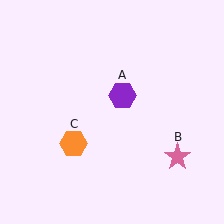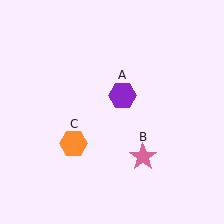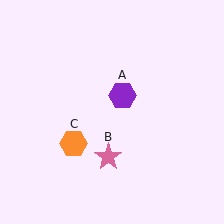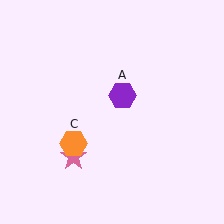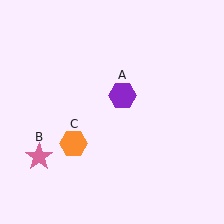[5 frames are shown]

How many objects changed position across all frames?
1 object changed position: pink star (object B).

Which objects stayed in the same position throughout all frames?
Purple hexagon (object A) and orange hexagon (object C) remained stationary.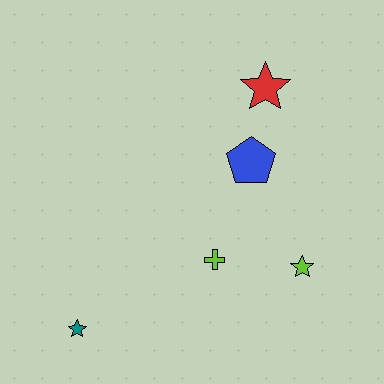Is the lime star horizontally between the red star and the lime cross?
No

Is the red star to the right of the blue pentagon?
Yes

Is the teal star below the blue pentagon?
Yes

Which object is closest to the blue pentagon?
The red star is closest to the blue pentagon.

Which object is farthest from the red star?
The teal star is farthest from the red star.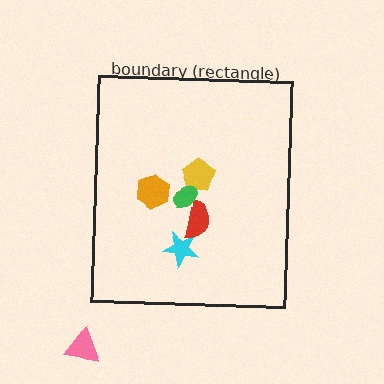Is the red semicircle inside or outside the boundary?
Inside.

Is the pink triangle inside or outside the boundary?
Outside.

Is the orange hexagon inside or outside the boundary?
Inside.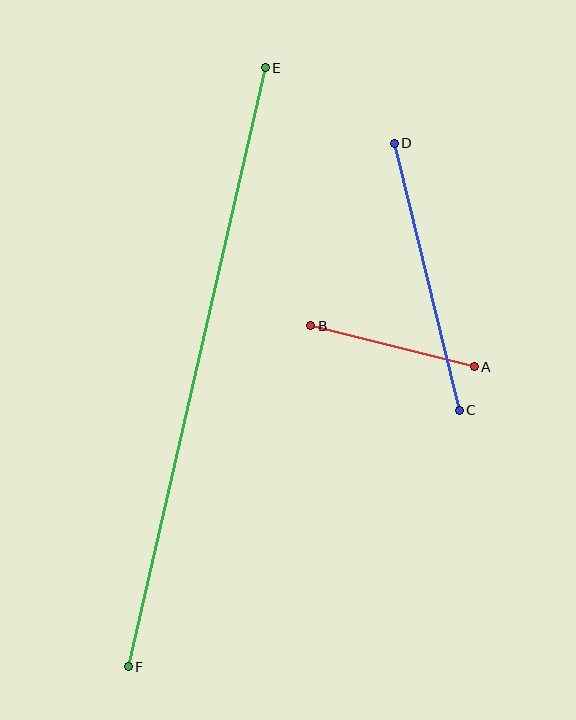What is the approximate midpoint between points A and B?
The midpoint is at approximately (393, 346) pixels.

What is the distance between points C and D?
The distance is approximately 275 pixels.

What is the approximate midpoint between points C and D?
The midpoint is at approximately (427, 277) pixels.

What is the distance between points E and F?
The distance is approximately 615 pixels.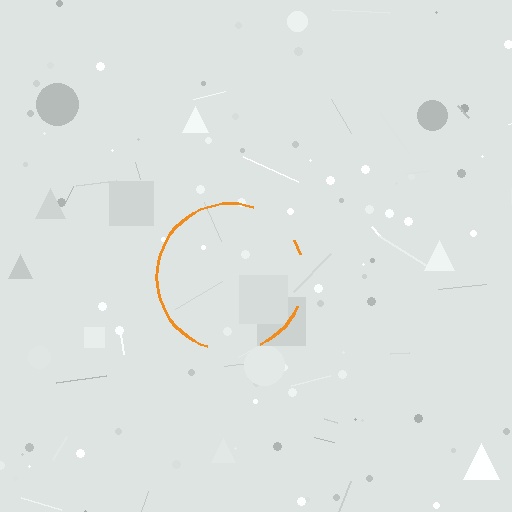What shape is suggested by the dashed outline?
The dashed outline suggests a circle.